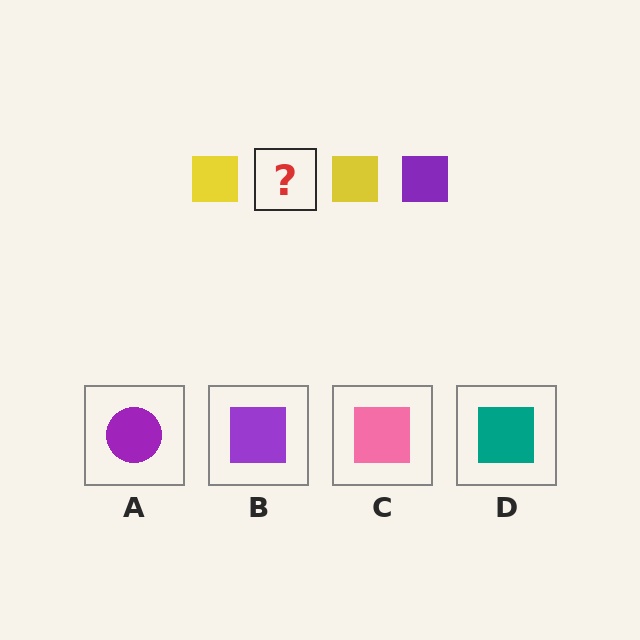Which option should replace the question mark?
Option B.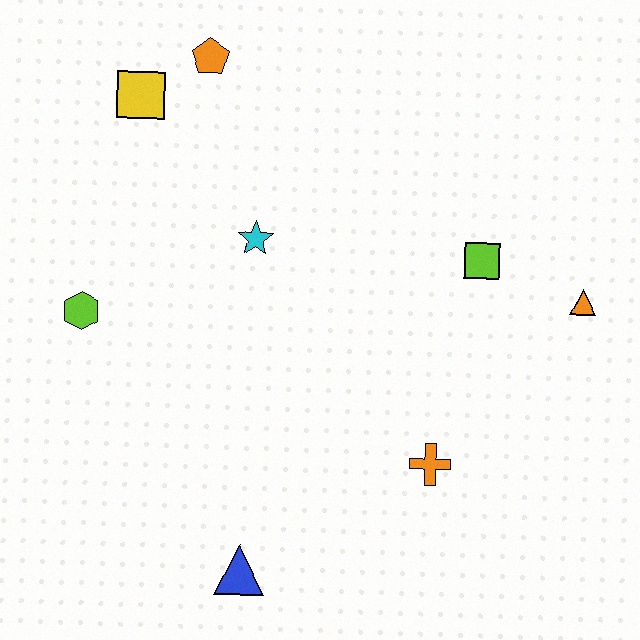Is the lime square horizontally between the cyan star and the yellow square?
No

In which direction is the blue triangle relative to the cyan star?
The blue triangle is below the cyan star.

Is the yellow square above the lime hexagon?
Yes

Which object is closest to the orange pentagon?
The yellow square is closest to the orange pentagon.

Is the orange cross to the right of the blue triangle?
Yes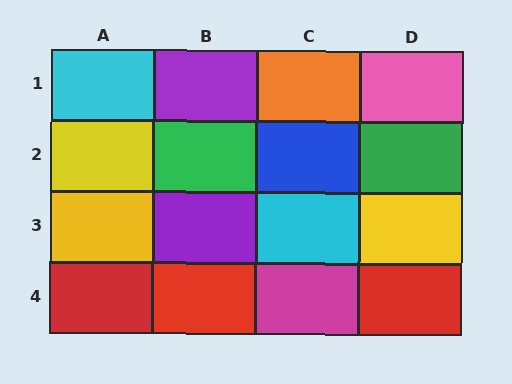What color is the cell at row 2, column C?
Blue.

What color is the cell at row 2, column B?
Green.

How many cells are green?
2 cells are green.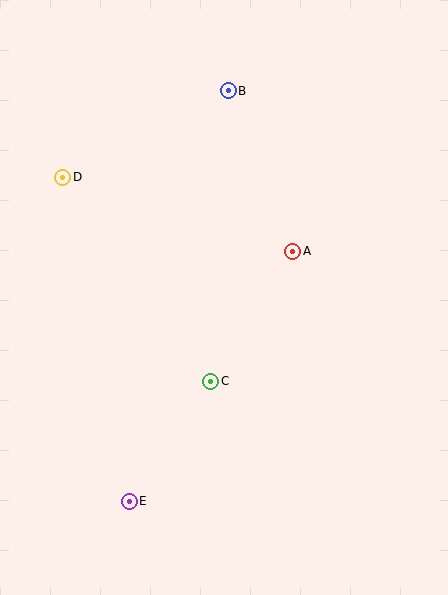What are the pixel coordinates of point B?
Point B is at (228, 91).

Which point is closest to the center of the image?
Point A at (293, 251) is closest to the center.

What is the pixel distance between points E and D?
The distance between E and D is 331 pixels.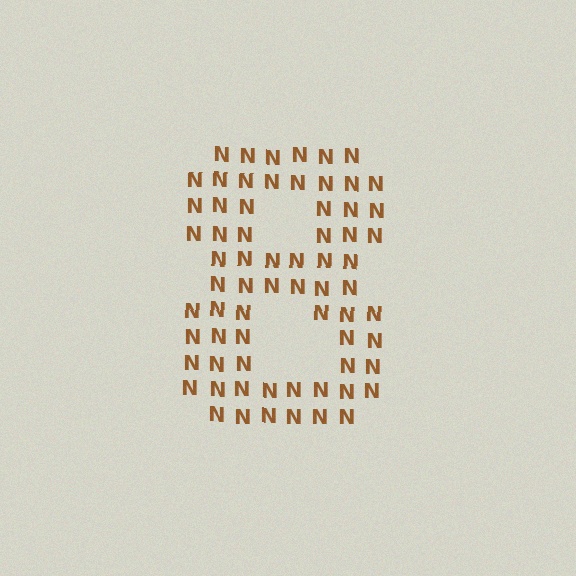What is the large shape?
The large shape is the digit 8.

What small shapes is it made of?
It is made of small letter N's.